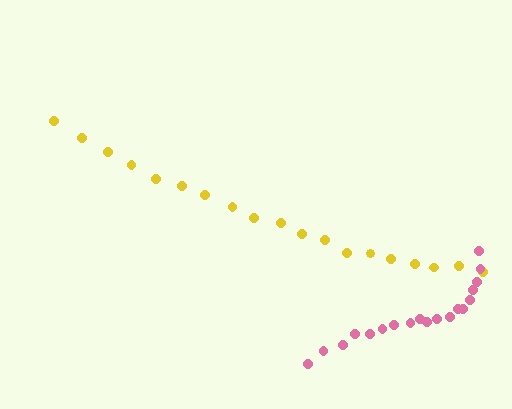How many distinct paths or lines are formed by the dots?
There are 2 distinct paths.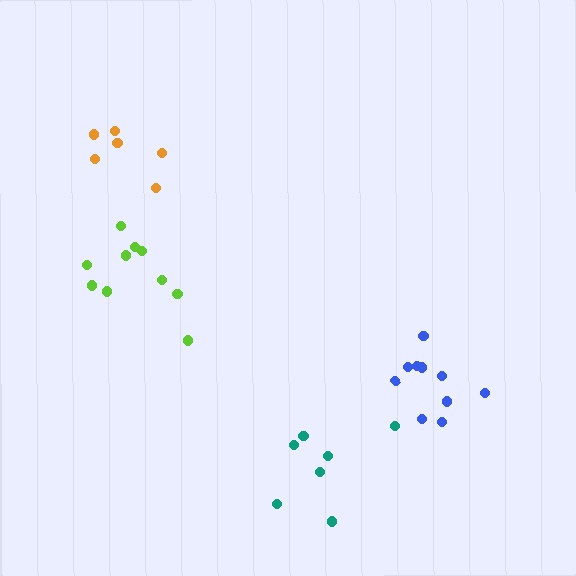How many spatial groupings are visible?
There are 4 spatial groupings.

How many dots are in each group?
Group 1: 6 dots, Group 2: 7 dots, Group 3: 10 dots, Group 4: 10 dots (33 total).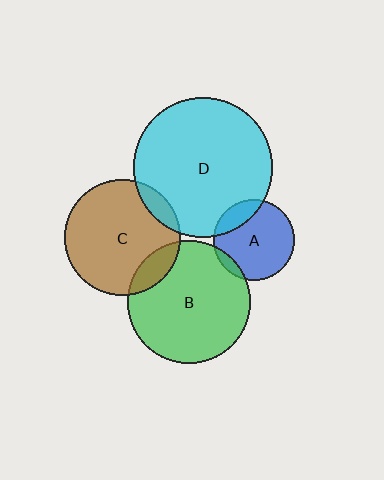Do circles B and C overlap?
Yes.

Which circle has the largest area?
Circle D (cyan).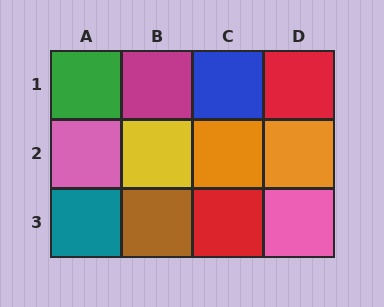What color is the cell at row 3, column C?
Red.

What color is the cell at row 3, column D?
Pink.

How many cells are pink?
2 cells are pink.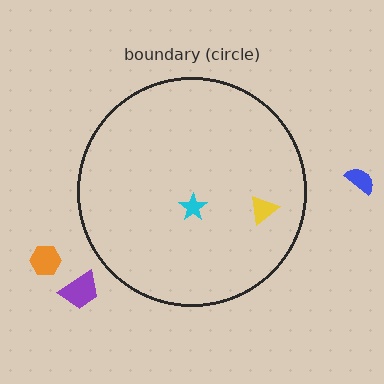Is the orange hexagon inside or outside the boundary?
Outside.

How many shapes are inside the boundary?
2 inside, 3 outside.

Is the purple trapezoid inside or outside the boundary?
Outside.